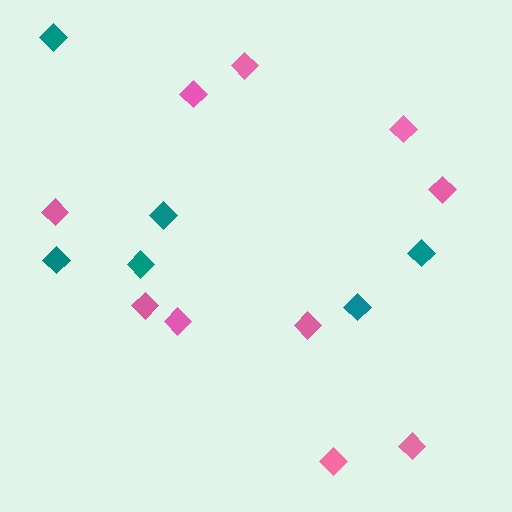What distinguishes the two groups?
There are 2 groups: one group of pink diamonds (10) and one group of teal diamonds (6).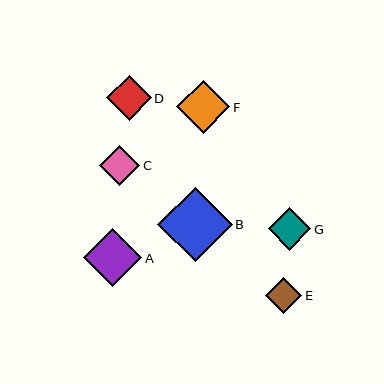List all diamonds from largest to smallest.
From largest to smallest: B, A, F, D, G, C, E.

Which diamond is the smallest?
Diamond E is the smallest with a size of approximately 36 pixels.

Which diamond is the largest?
Diamond B is the largest with a size of approximately 75 pixels.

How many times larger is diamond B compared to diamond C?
Diamond B is approximately 1.9 times the size of diamond C.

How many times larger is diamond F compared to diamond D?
Diamond F is approximately 1.2 times the size of diamond D.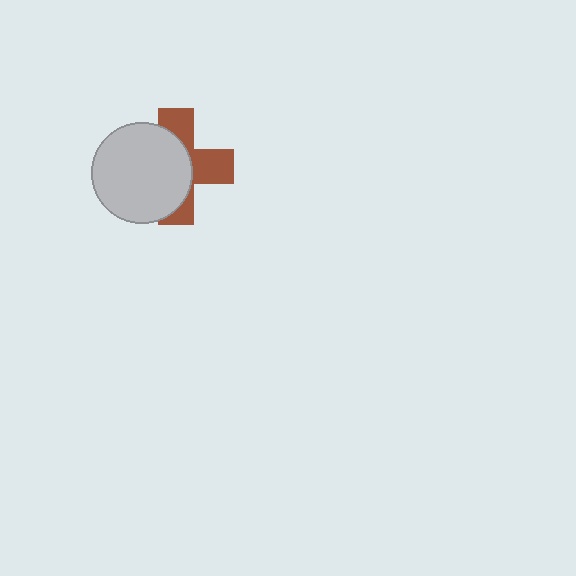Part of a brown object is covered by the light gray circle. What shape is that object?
It is a cross.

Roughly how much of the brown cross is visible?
A small part of it is visible (roughly 44%).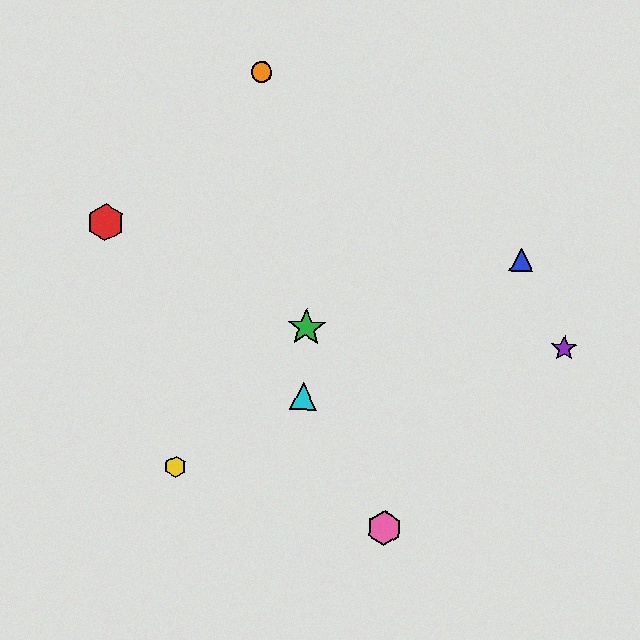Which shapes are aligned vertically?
The green star, the cyan triangle are aligned vertically.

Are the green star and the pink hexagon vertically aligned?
No, the green star is at x≈306 and the pink hexagon is at x≈384.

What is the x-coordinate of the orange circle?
The orange circle is at x≈262.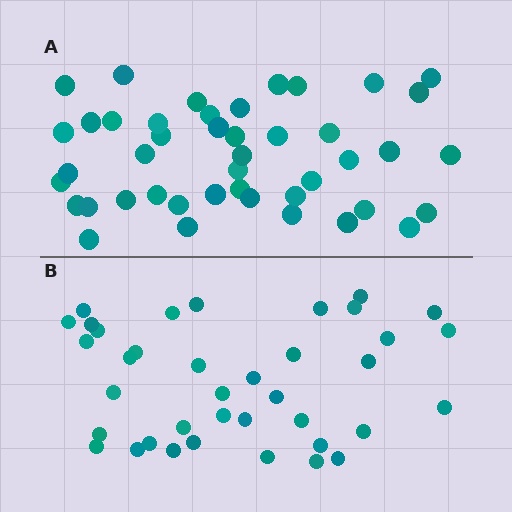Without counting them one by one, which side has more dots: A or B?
Region A (the top region) has more dots.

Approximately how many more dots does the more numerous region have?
Region A has about 6 more dots than region B.